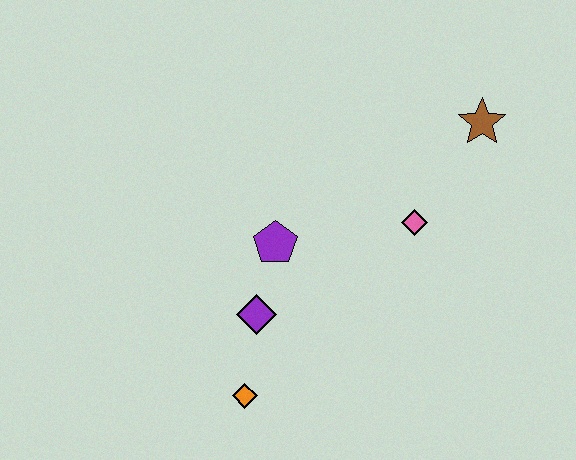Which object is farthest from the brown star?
The orange diamond is farthest from the brown star.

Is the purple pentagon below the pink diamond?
Yes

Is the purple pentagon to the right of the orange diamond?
Yes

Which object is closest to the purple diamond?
The purple pentagon is closest to the purple diamond.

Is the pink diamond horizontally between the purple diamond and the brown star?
Yes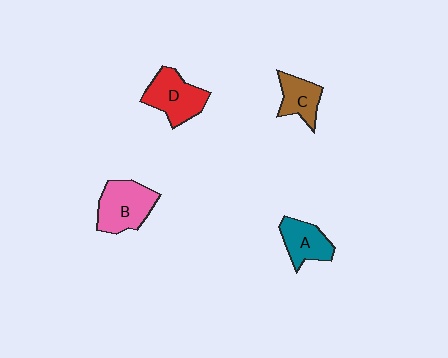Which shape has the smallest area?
Shape C (brown).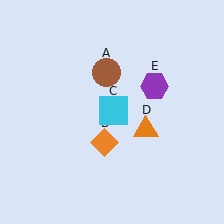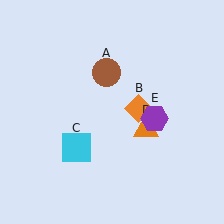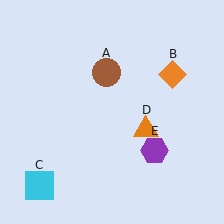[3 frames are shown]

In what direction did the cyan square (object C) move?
The cyan square (object C) moved down and to the left.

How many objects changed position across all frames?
3 objects changed position: orange diamond (object B), cyan square (object C), purple hexagon (object E).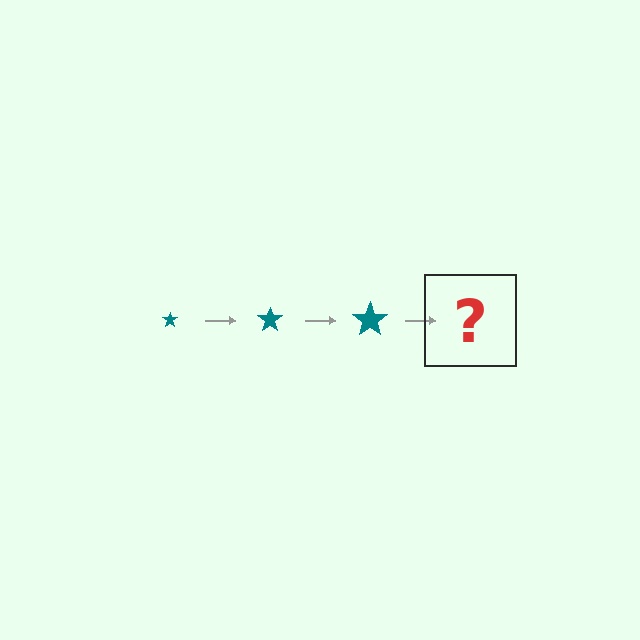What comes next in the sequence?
The next element should be a teal star, larger than the previous one.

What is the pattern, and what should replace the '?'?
The pattern is that the star gets progressively larger each step. The '?' should be a teal star, larger than the previous one.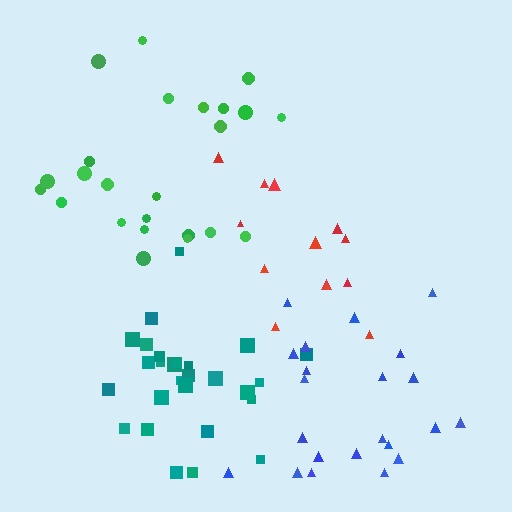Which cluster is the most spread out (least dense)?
Blue.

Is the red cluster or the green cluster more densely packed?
Red.